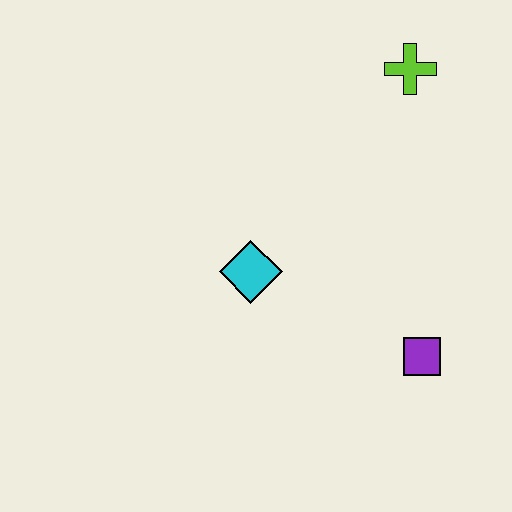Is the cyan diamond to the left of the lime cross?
Yes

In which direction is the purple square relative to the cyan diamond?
The purple square is to the right of the cyan diamond.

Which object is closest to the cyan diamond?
The purple square is closest to the cyan diamond.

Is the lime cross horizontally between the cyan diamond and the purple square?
Yes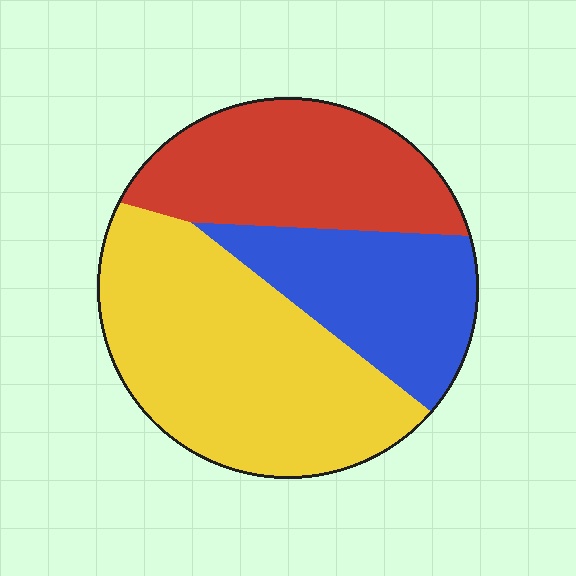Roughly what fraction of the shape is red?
Red covers around 30% of the shape.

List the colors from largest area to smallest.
From largest to smallest: yellow, red, blue.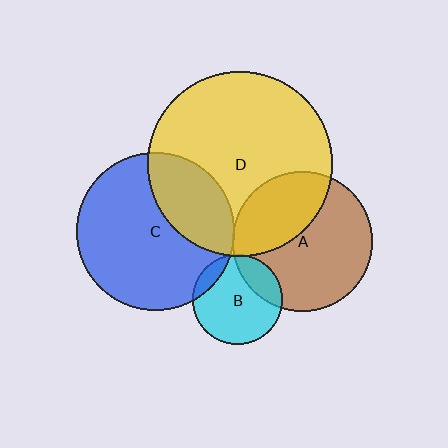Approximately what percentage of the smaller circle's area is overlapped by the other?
Approximately 5%.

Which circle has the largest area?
Circle D (yellow).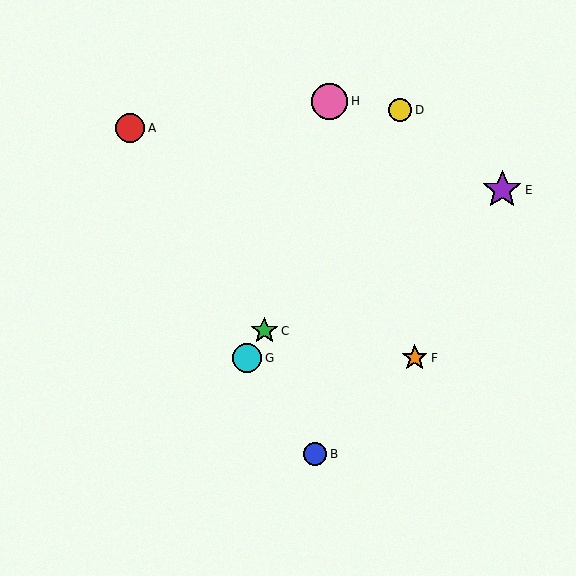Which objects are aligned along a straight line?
Objects C, D, G are aligned along a straight line.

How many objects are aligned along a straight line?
3 objects (C, D, G) are aligned along a straight line.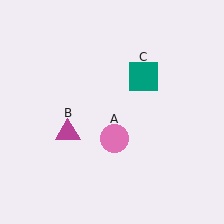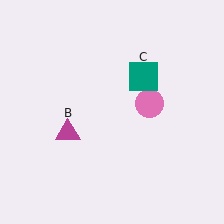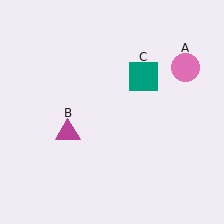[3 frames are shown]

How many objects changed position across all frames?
1 object changed position: pink circle (object A).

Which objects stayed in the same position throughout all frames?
Magenta triangle (object B) and teal square (object C) remained stationary.